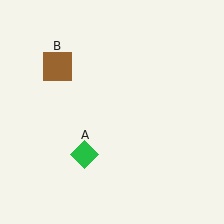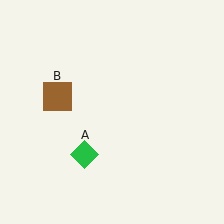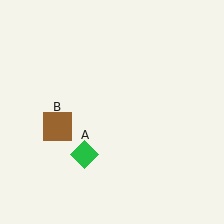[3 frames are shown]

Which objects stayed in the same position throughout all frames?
Green diamond (object A) remained stationary.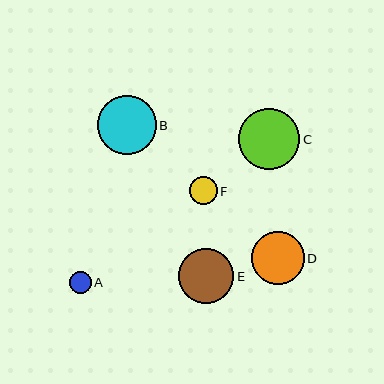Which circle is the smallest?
Circle A is the smallest with a size of approximately 22 pixels.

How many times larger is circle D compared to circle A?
Circle D is approximately 2.4 times the size of circle A.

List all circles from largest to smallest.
From largest to smallest: C, B, E, D, F, A.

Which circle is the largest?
Circle C is the largest with a size of approximately 61 pixels.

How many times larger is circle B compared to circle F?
Circle B is approximately 2.1 times the size of circle F.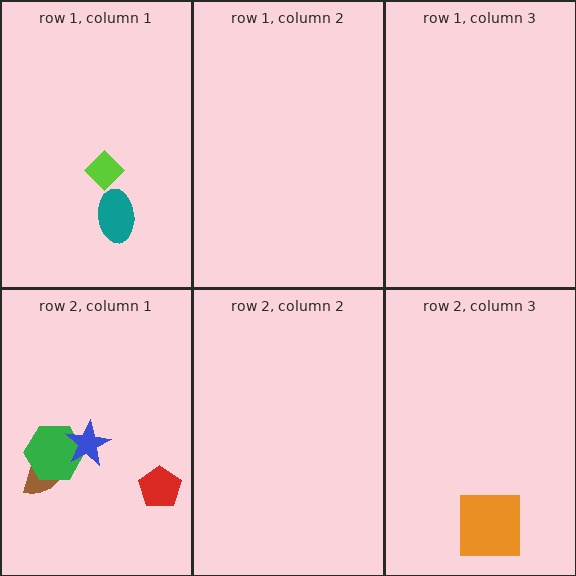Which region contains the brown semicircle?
The row 2, column 1 region.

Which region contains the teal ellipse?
The row 1, column 1 region.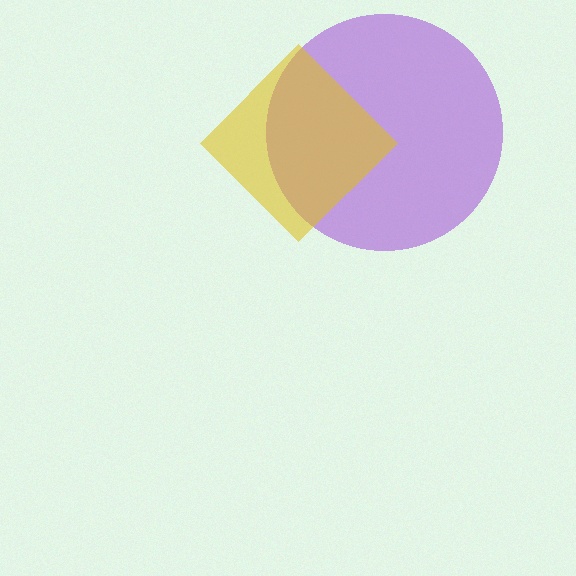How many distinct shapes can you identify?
There are 2 distinct shapes: a purple circle, a yellow diamond.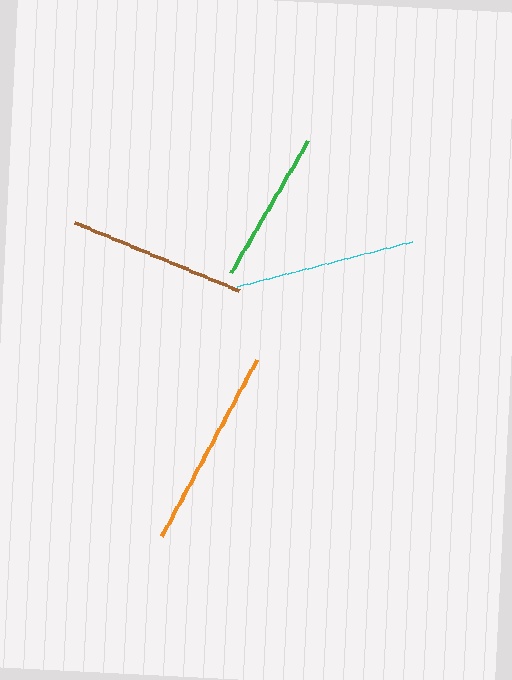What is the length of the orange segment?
The orange segment is approximately 200 pixels long.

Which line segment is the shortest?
The green line is the shortest at approximately 152 pixels.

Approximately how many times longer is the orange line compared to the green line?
The orange line is approximately 1.3 times the length of the green line.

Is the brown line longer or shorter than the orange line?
The orange line is longer than the brown line.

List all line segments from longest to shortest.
From longest to shortest: orange, cyan, brown, green.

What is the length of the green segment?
The green segment is approximately 152 pixels long.